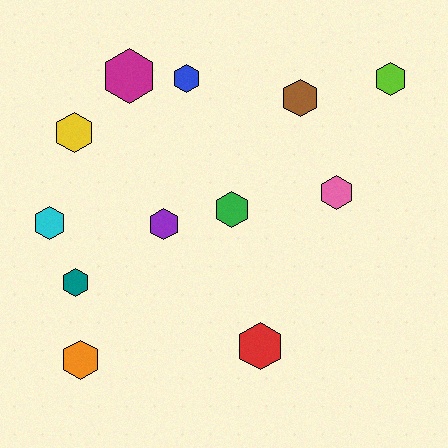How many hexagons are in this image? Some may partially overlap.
There are 12 hexagons.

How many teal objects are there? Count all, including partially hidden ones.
There is 1 teal object.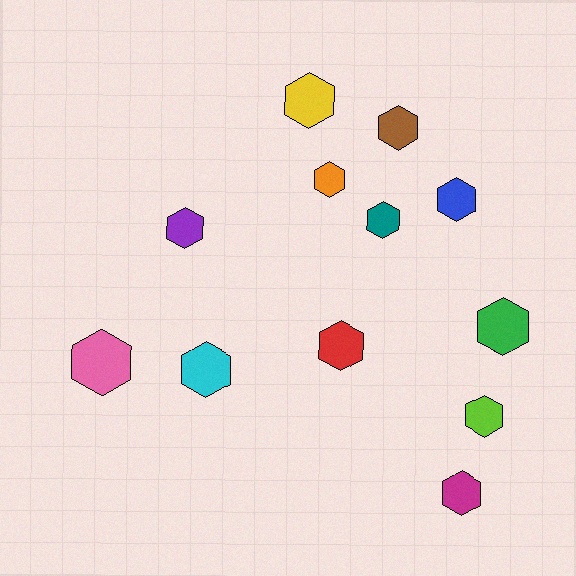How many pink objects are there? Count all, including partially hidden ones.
There is 1 pink object.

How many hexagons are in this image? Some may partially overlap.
There are 12 hexagons.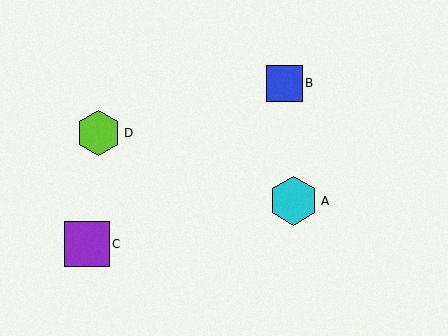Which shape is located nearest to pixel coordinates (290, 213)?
The cyan hexagon (labeled A) at (294, 201) is nearest to that location.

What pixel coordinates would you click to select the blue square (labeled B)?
Click at (284, 83) to select the blue square B.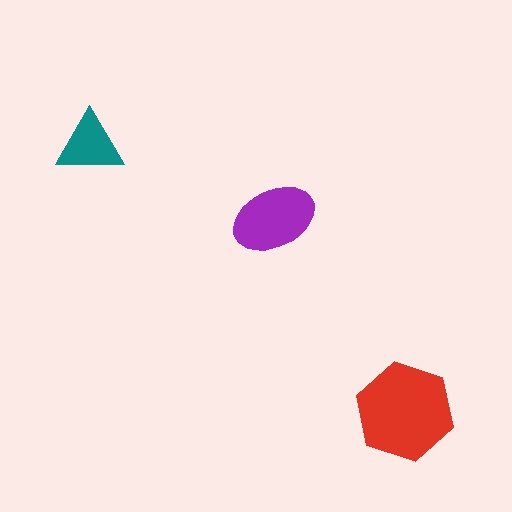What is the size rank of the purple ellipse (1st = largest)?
2nd.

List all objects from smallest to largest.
The teal triangle, the purple ellipse, the red hexagon.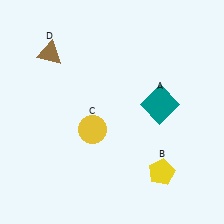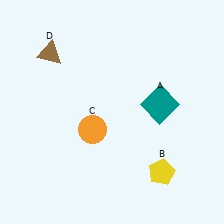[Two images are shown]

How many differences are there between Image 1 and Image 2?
There is 1 difference between the two images.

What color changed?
The circle (C) changed from yellow in Image 1 to orange in Image 2.